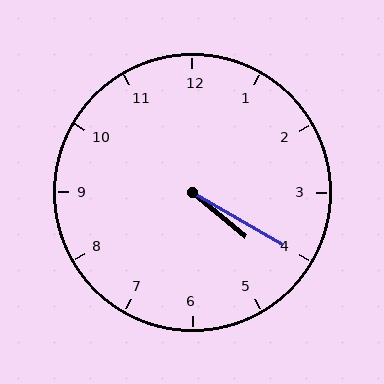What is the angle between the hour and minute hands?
Approximately 10 degrees.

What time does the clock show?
4:20.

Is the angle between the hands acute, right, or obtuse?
It is acute.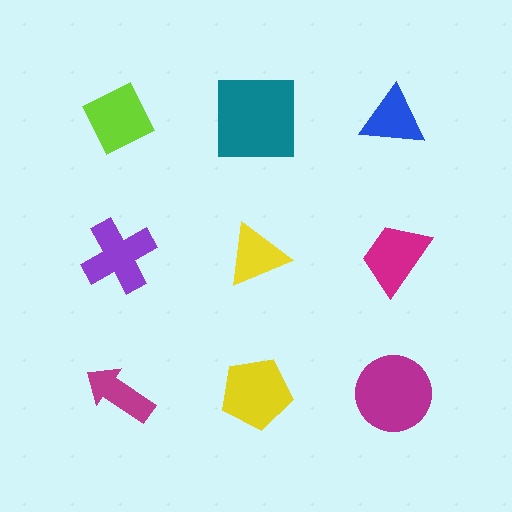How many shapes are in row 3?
3 shapes.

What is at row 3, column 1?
A magenta arrow.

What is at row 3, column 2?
A yellow pentagon.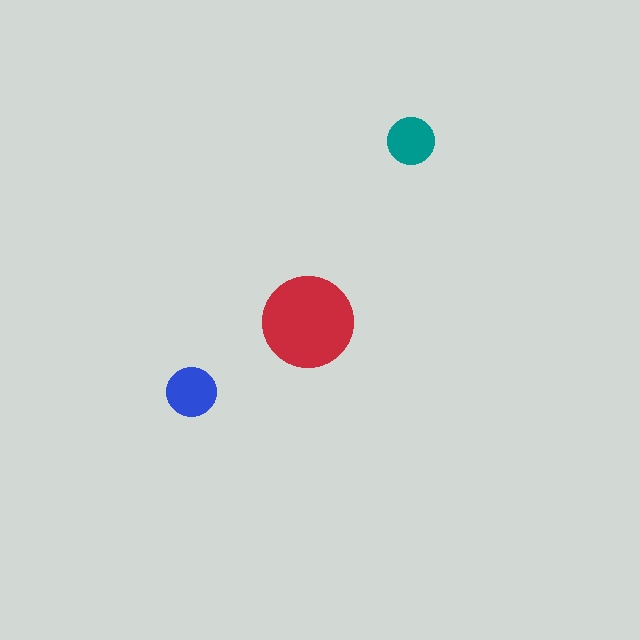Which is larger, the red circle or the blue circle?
The red one.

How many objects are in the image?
There are 3 objects in the image.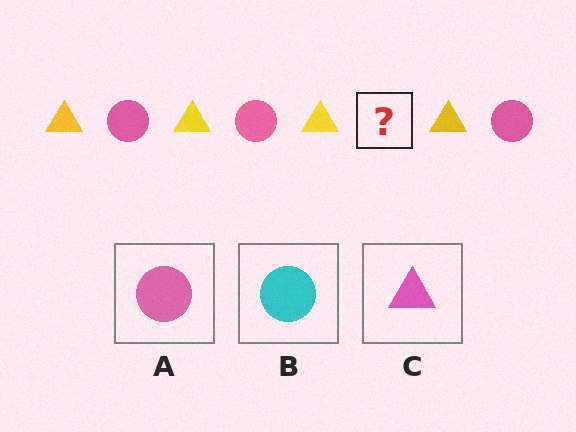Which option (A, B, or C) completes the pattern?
A.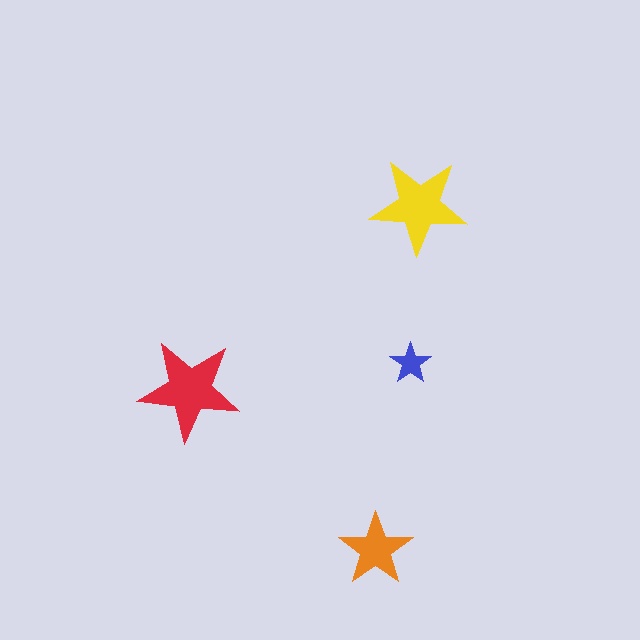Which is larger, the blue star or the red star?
The red one.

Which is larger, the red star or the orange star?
The red one.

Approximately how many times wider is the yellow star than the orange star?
About 1.5 times wider.